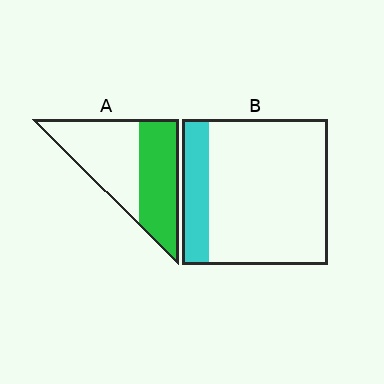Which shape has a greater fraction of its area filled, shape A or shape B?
Shape A.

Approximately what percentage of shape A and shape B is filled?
A is approximately 45% and B is approximately 20%.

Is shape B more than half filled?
No.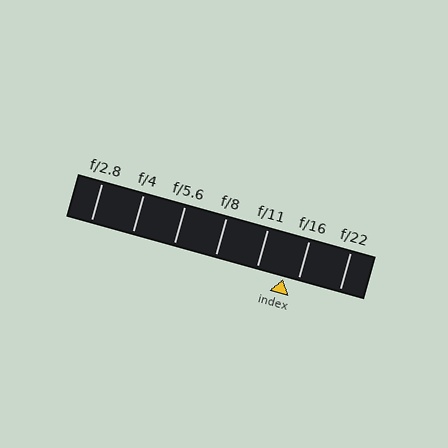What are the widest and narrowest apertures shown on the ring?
The widest aperture shown is f/2.8 and the narrowest is f/22.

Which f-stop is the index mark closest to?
The index mark is closest to f/16.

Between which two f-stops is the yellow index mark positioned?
The index mark is between f/11 and f/16.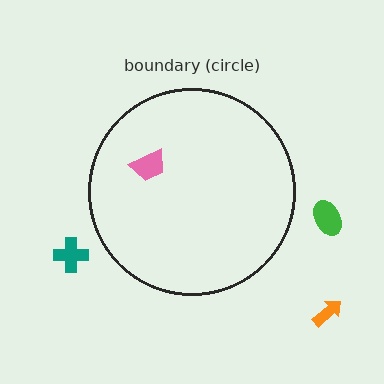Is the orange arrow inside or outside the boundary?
Outside.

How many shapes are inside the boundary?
1 inside, 3 outside.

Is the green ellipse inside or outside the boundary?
Outside.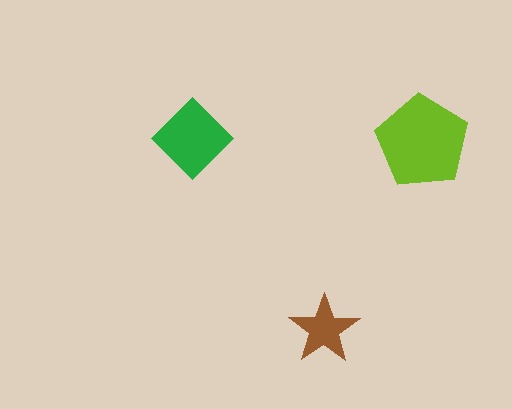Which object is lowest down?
The brown star is bottommost.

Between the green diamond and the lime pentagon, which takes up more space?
The lime pentagon.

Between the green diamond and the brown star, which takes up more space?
The green diamond.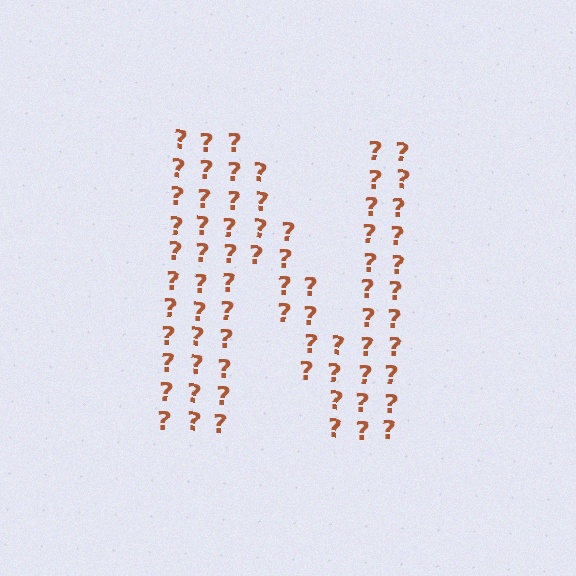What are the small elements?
The small elements are question marks.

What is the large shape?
The large shape is the letter N.